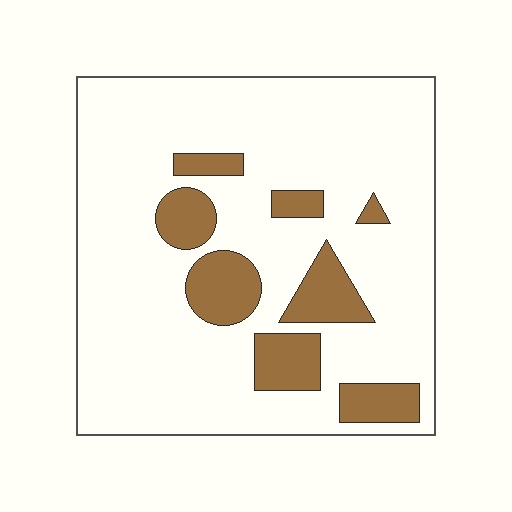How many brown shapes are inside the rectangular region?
8.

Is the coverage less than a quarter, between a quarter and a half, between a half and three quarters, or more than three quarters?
Less than a quarter.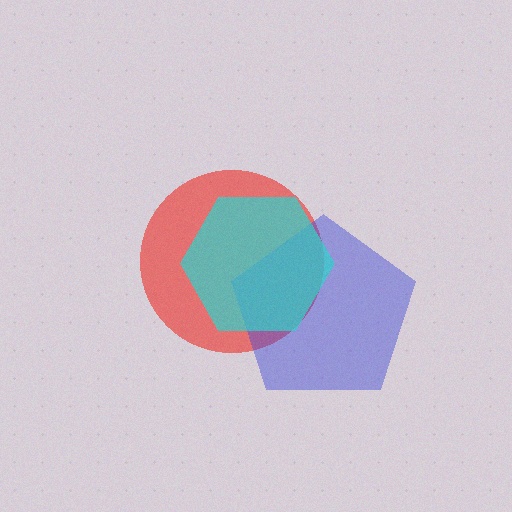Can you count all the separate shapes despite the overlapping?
Yes, there are 3 separate shapes.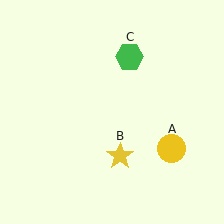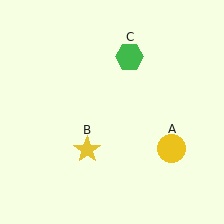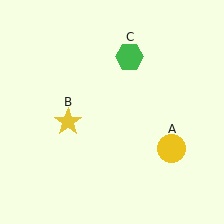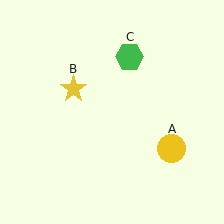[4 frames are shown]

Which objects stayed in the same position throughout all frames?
Yellow circle (object A) and green hexagon (object C) remained stationary.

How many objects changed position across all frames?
1 object changed position: yellow star (object B).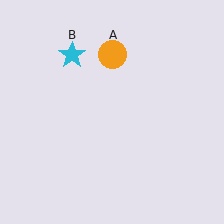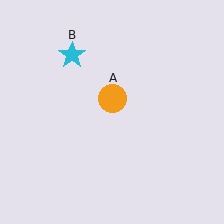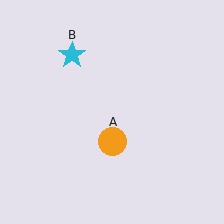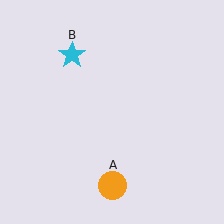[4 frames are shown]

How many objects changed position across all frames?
1 object changed position: orange circle (object A).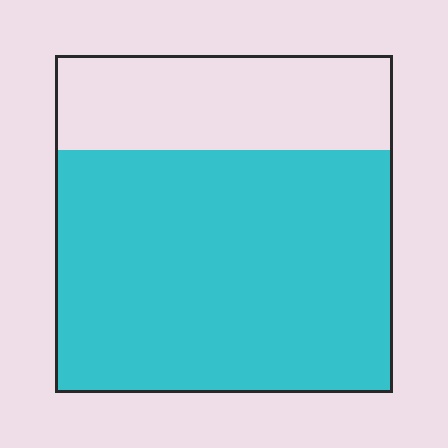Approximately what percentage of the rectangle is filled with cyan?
Approximately 70%.